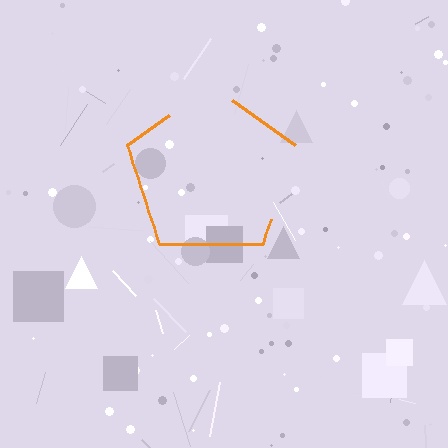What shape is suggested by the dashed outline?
The dashed outline suggests a pentagon.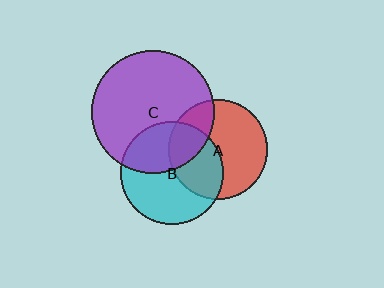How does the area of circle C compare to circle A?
Approximately 1.5 times.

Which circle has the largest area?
Circle C (purple).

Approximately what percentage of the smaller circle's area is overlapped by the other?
Approximately 25%.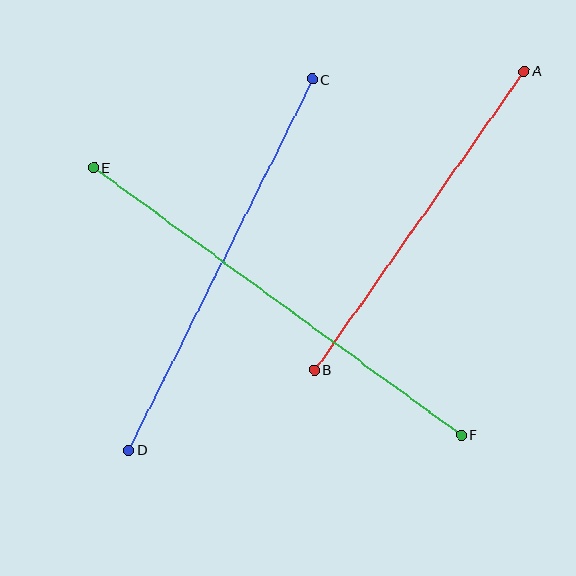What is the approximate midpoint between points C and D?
The midpoint is at approximately (220, 265) pixels.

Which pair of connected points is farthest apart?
Points E and F are farthest apart.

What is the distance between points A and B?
The distance is approximately 365 pixels.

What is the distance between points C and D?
The distance is approximately 414 pixels.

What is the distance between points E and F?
The distance is approximately 454 pixels.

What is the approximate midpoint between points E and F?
The midpoint is at approximately (277, 301) pixels.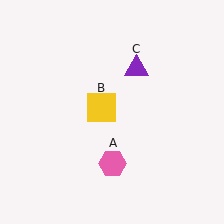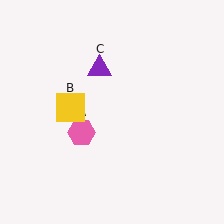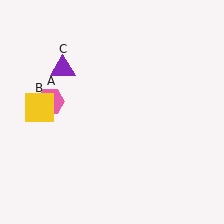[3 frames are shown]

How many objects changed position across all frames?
3 objects changed position: pink hexagon (object A), yellow square (object B), purple triangle (object C).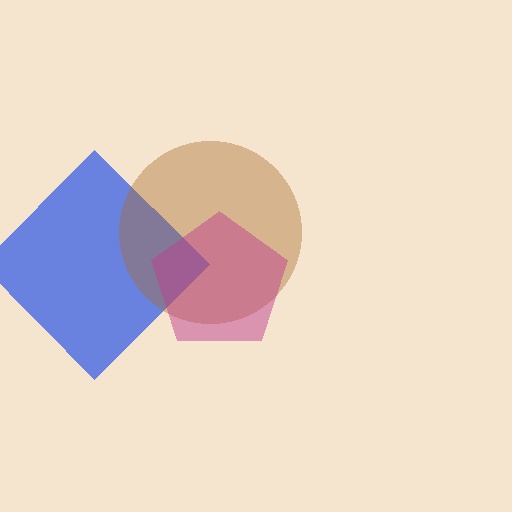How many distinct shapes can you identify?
There are 3 distinct shapes: a blue diamond, a brown circle, a magenta pentagon.